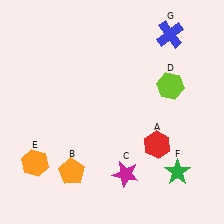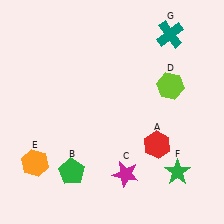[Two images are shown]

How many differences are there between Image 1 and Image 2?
There are 2 differences between the two images.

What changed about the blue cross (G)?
In Image 1, G is blue. In Image 2, it changed to teal.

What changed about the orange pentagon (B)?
In Image 1, B is orange. In Image 2, it changed to green.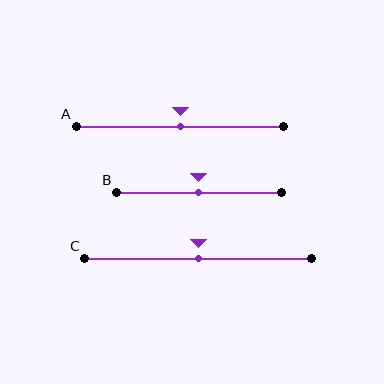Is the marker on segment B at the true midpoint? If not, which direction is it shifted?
Yes, the marker on segment B is at the true midpoint.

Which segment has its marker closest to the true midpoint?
Segment A has its marker closest to the true midpoint.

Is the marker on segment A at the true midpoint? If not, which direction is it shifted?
Yes, the marker on segment A is at the true midpoint.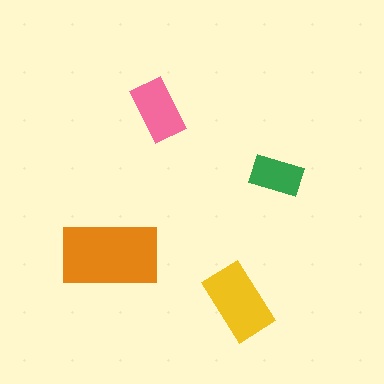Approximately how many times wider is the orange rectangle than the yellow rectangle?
About 1.5 times wider.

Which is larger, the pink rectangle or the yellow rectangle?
The yellow one.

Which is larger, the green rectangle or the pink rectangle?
The pink one.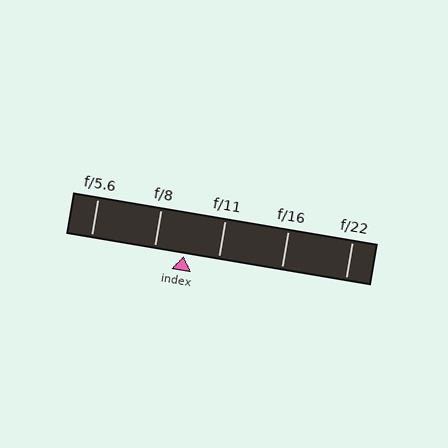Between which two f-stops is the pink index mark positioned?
The index mark is between f/8 and f/11.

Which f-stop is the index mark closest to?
The index mark is closest to f/8.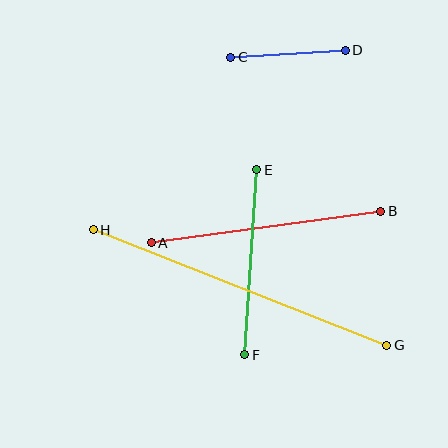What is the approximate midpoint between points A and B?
The midpoint is at approximately (266, 227) pixels.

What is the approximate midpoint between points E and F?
The midpoint is at approximately (251, 262) pixels.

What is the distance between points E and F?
The distance is approximately 185 pixels.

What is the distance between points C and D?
The distance is approximately 115 pixels.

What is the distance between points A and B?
The distance is approximately 232 pixels.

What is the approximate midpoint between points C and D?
The midpoint is at approximately (288, 54) pixels.